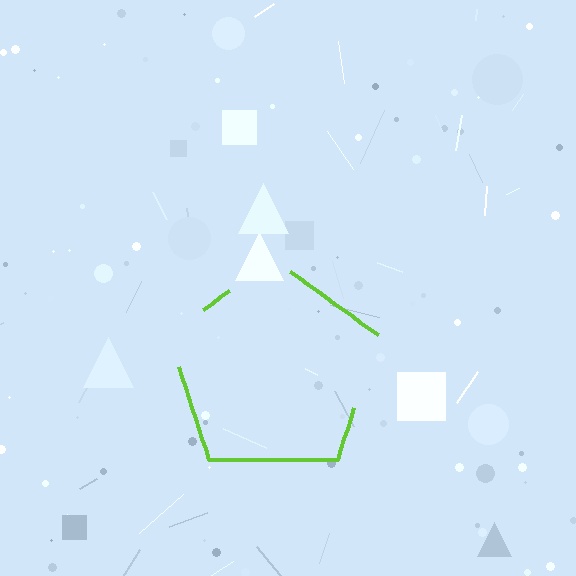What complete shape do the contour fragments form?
The contour fragments form a pentagon.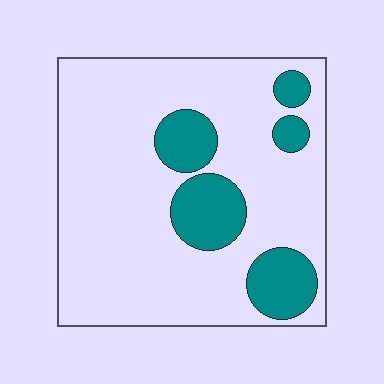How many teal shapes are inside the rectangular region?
5.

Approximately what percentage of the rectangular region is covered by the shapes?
Approximately 20%.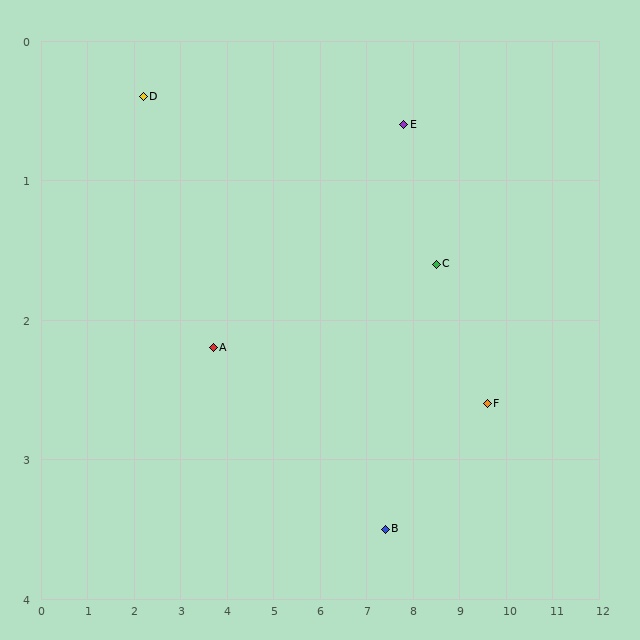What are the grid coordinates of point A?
Point A is at approximately (3.7, 2.2).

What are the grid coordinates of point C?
Point C is at approximately (8.5, 1.6).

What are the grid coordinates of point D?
Point D is at approximately (2.2, 0.4).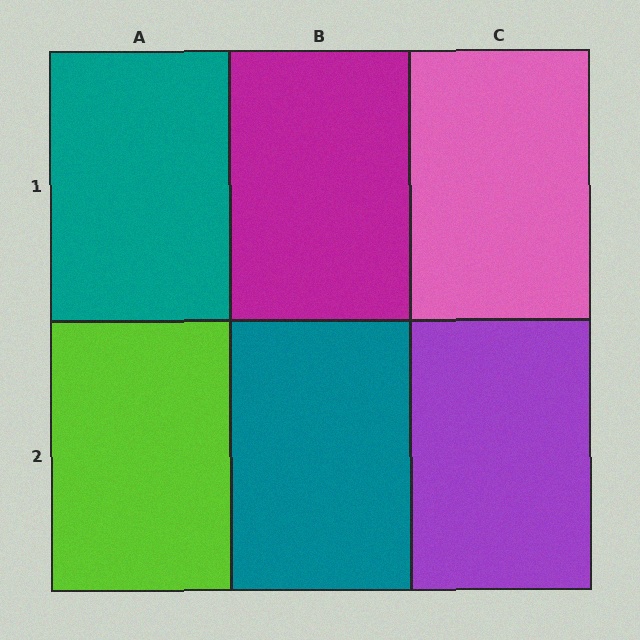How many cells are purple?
1 cell is purple.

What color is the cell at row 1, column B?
Magenta.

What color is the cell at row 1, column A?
Teal.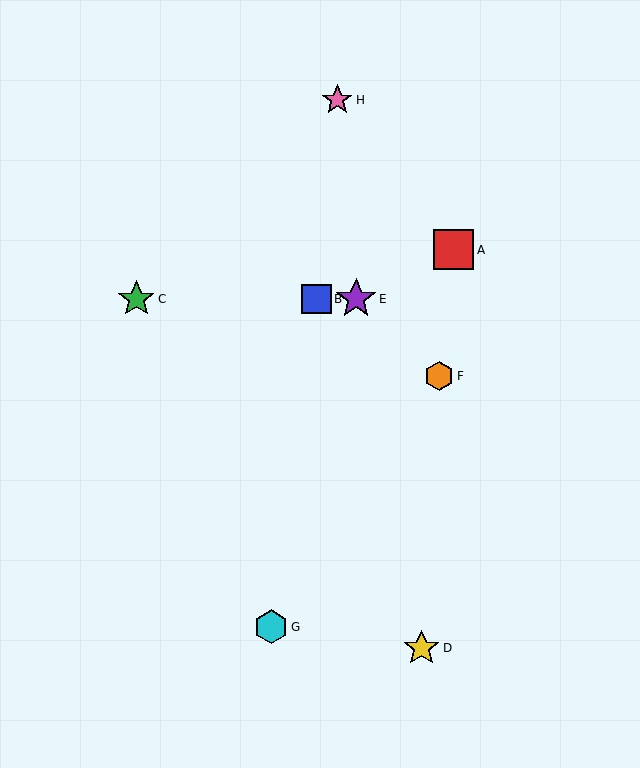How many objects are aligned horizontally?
3 objects (B, C, E) are aligned horizontally.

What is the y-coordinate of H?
Object H is at y≈100.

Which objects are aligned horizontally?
Objects B, C, E are aligned horizontally.